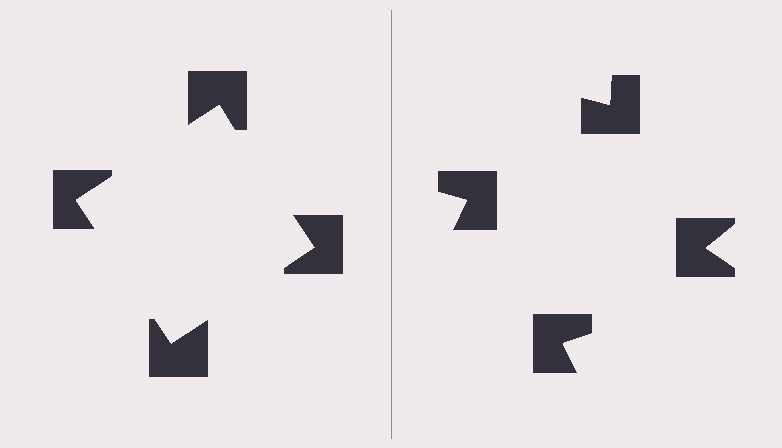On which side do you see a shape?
An illusory square appears on the left side. On the right side the wedge cuts are rotated, so no coherent shape forms.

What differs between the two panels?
The notched squares are positioned identically on both sides; only the wedge orientations differ. On the left they align to a square; on the right they are misaligned.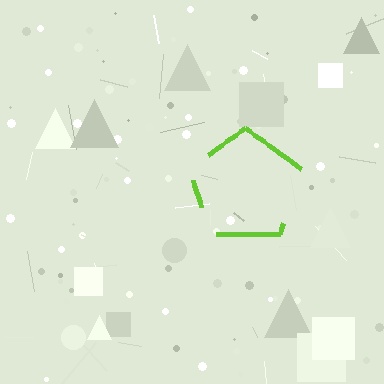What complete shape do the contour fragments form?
The contour fragments form a pentagon.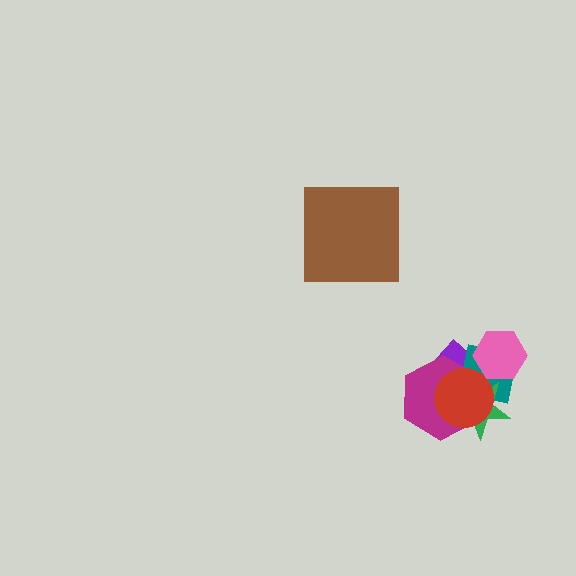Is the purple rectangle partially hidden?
Yes, it is partially covered by another shape.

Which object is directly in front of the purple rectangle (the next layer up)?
The teal square is directly in front of the purple rectangle.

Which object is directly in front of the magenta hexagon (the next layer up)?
The green star is directly in front of the magenta hexagon.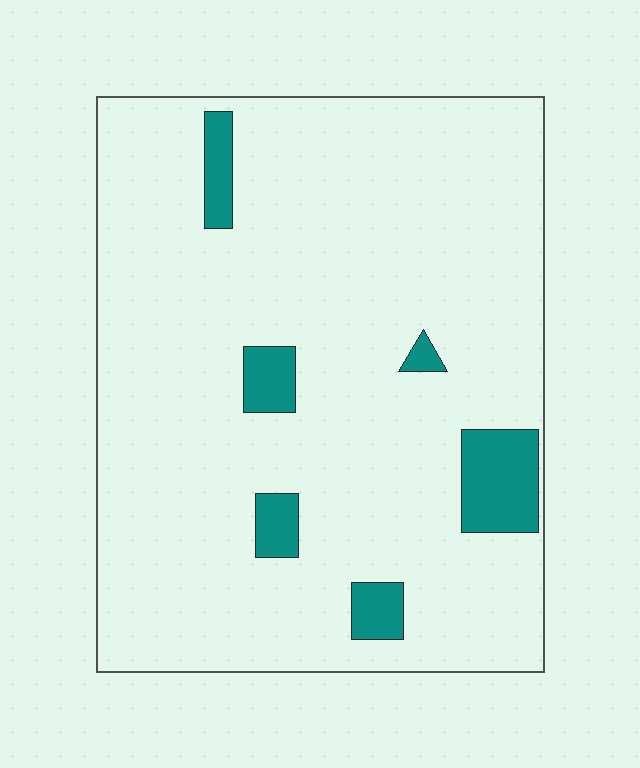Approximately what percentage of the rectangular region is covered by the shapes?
Approximately 10%.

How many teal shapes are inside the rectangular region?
6.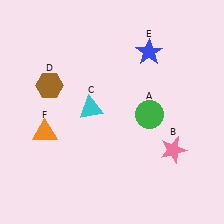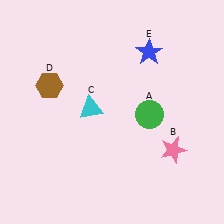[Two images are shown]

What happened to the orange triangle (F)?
The orange triangle (F) was removed in Image 2. It was in the bottom-left area of Image 1.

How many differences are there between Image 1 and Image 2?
There is 1 difference between the two images.